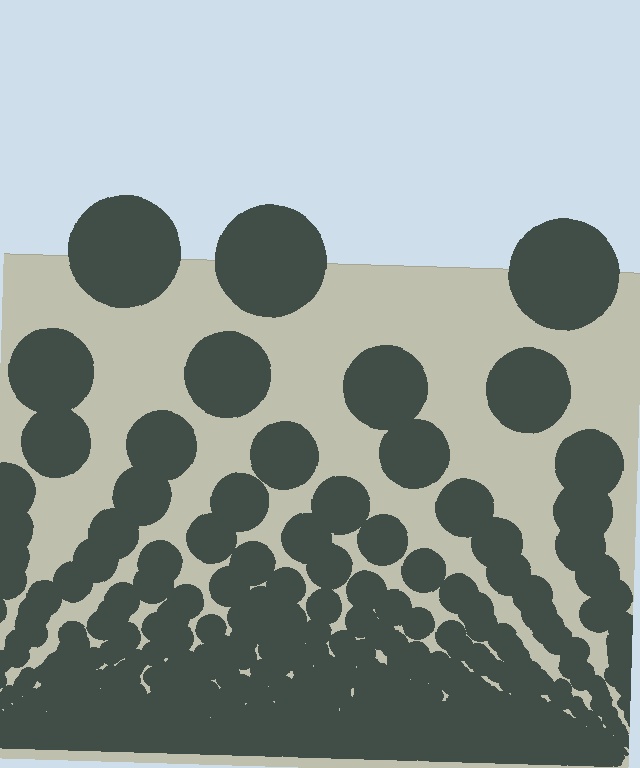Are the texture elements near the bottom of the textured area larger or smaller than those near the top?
Smaller. The gradient is inverted — elements near the bottom are smaller and denser.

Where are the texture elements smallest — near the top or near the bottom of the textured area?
Near the bottom.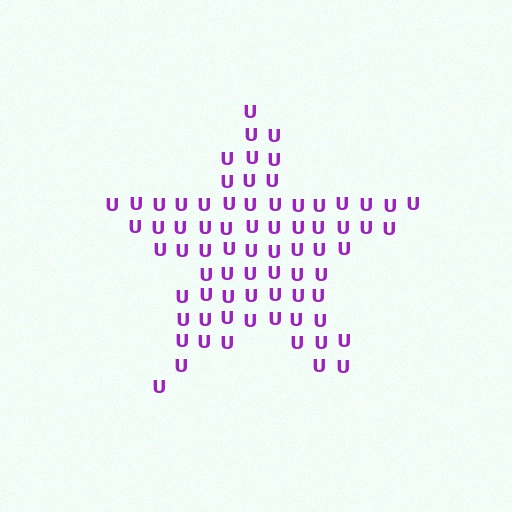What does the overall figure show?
The overall figure shows a star.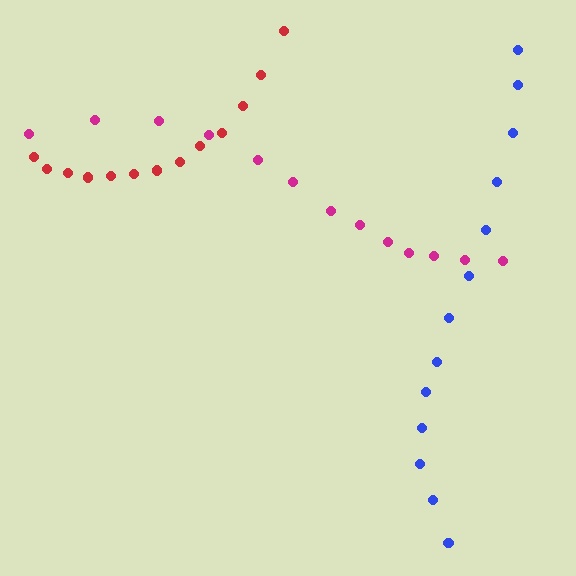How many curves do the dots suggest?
There are 3 distinct paths.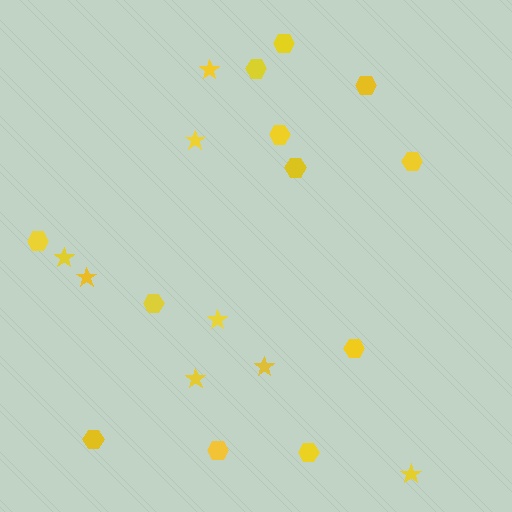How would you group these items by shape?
There are 2 groups: one group of stars (8) and one group of hexagons (12).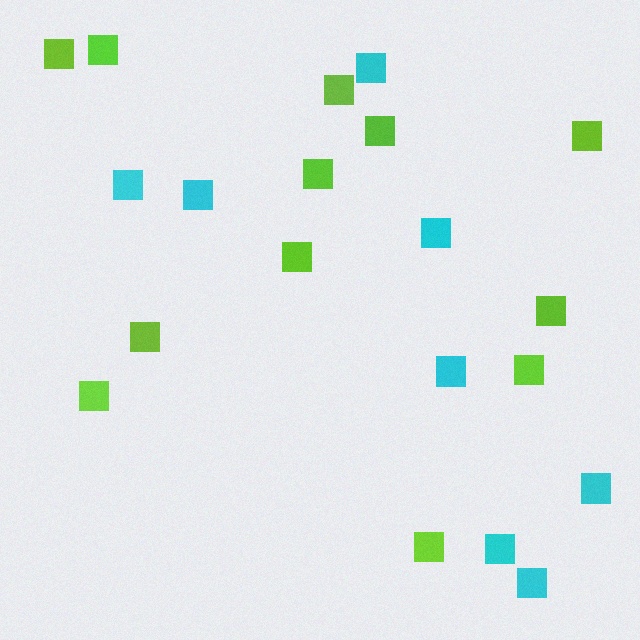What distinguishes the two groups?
There are 2 groups: one group of cyan squares (8) and one group of lime squares (12).